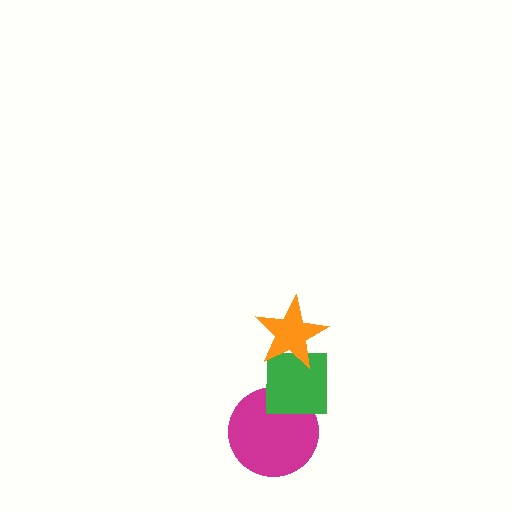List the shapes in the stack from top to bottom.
From top to bottom: the orange star, the green square, the magenta circle.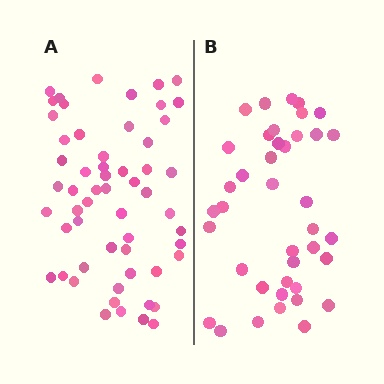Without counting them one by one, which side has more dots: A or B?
Region A (the left region) has more dots.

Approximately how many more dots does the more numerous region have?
Region A has approximately 15 more dots than region B.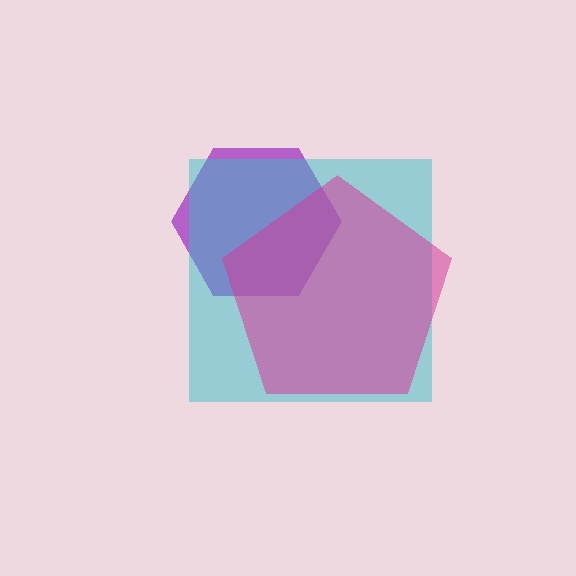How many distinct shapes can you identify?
There are 3 distinct shapes: a purple hexagon, a cyan square, a magenta pentagon.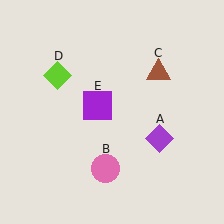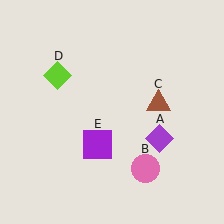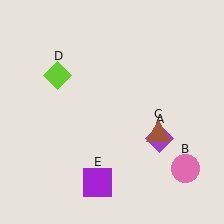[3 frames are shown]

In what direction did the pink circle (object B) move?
The pink circle (object B) moved right.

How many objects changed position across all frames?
3 objects changed position: pink circle (object B), brown triangle (object C), purple square (object E).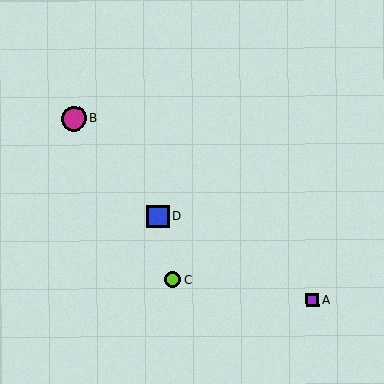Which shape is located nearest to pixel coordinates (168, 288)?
The lime circle (labeled C) at (173, 280) is nearest to that location.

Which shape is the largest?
The magenta circle (labeled B) is the largest.